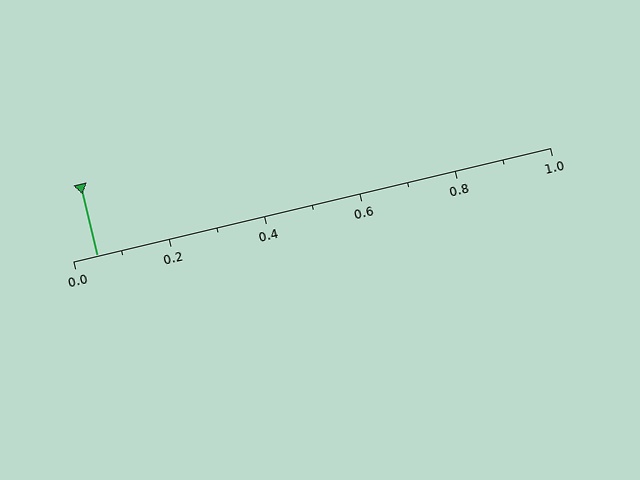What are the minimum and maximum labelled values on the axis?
The axis runs from 0.0 to 1.0.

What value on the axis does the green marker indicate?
The marker indicates approximately 0.05.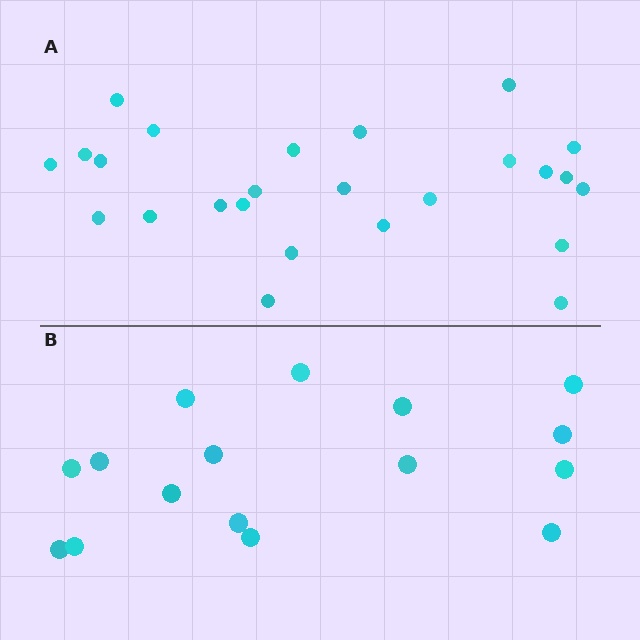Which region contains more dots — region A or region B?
Region A (the top region) has more dots.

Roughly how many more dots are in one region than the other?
Region A has roughly 8 or so more dots than region B.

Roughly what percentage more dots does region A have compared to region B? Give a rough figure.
About 55% more.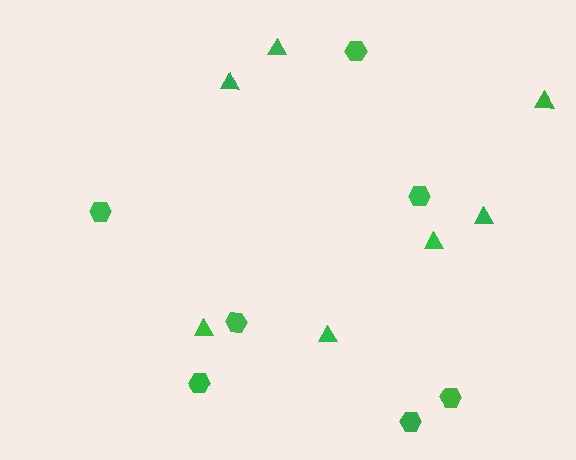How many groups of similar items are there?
There are 2 groups: one group of hexagons (7) and one group of triangles (7).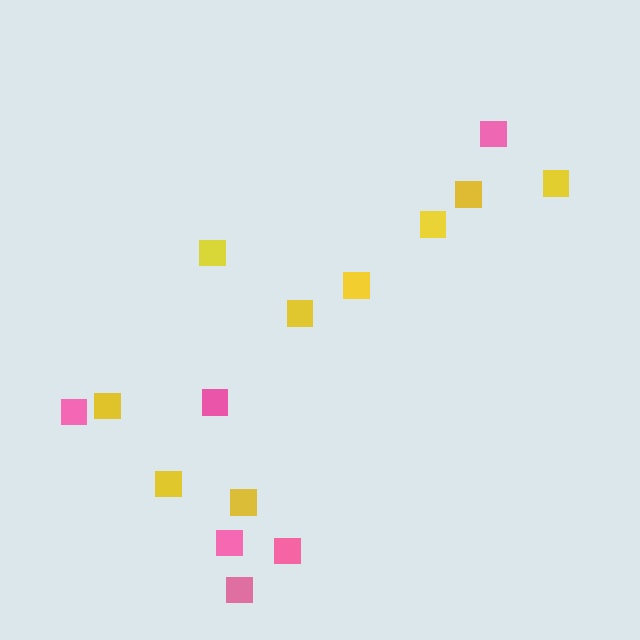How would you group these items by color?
There are 2 groups: one group of yellow squares (9) and one group of pink squares (6).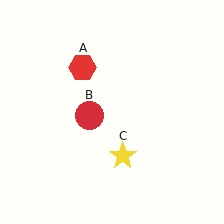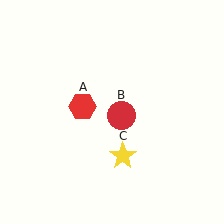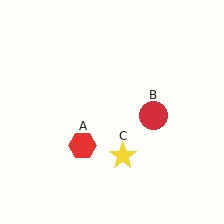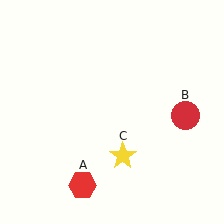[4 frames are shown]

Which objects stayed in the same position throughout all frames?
Yellow star (object C) remained stationary.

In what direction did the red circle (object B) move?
The red circle (object B) moved right.